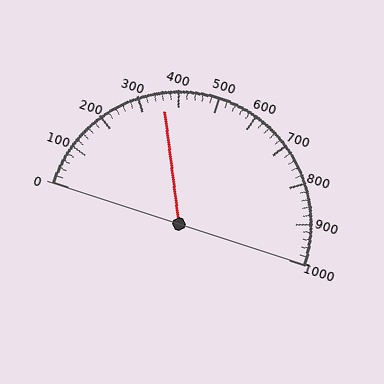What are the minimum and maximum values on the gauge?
The gauge ranges from 0 to 1000.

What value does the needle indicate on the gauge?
The needle indicates approximately 360.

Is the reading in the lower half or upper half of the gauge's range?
The reading is in the lower half of the range (0 to 1000).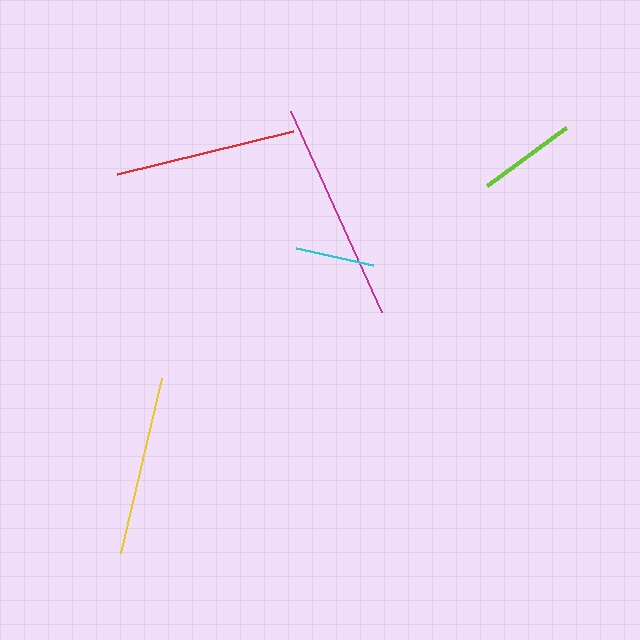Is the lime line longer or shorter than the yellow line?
The yellow line is longer than the lime line.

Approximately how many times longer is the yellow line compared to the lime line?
The yellow line is approximately 1.8 times the length of the lime line.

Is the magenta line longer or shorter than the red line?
The magenta line is longer than the red line.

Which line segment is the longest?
The magenta line is the longest at approximately 220 pixels.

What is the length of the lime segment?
The lime segment is approximately 97 pixels long.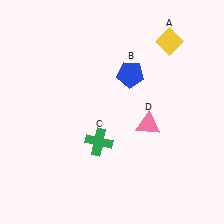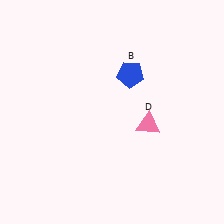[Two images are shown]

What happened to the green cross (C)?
The green cross (C) was removed in Image 2. It was in the bottom-left area of Image 1.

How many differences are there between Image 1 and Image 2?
There are 2 differences between the two images.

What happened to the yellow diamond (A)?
The yellow diamond (A) was removed in Image 2. It was in the top-right area of Image 1.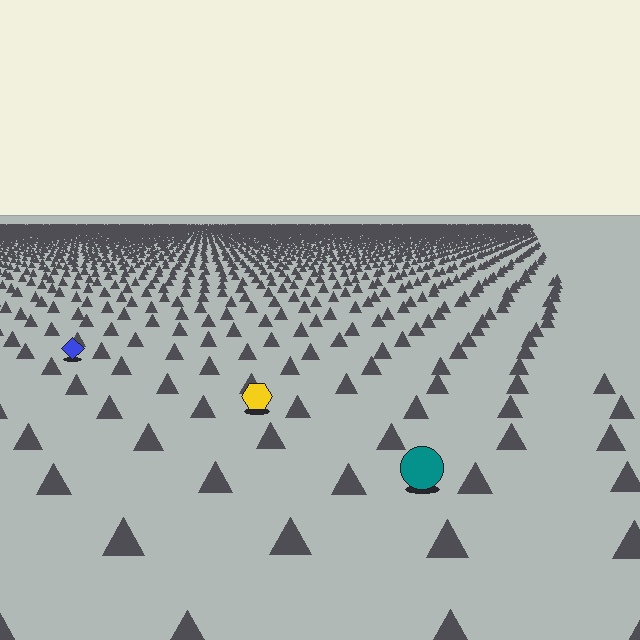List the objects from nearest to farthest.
From nearest to farthest: the teal circle, the yellow hexagon, the blue diamond.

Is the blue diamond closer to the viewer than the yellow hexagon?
No. The yellow hexagon is closer — you can tell from the texture gradient: the ground texture is coarser near it.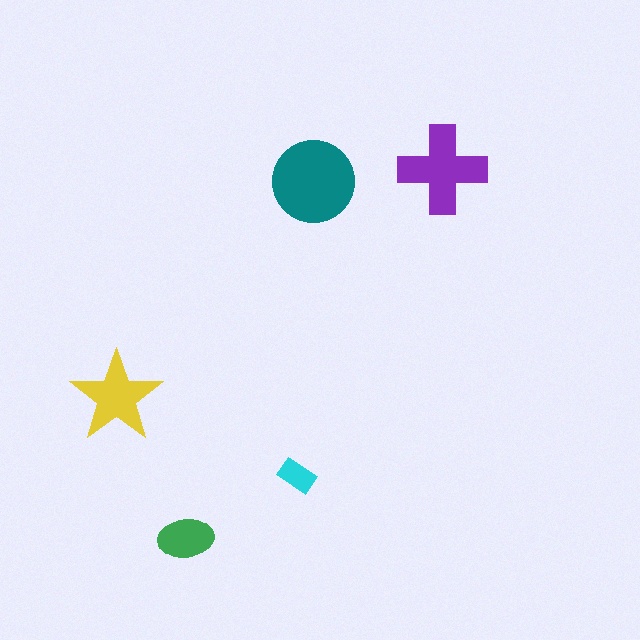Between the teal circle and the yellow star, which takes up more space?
The teal circle.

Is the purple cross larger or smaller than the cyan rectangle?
Larger.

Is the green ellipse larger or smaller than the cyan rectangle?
Larger.